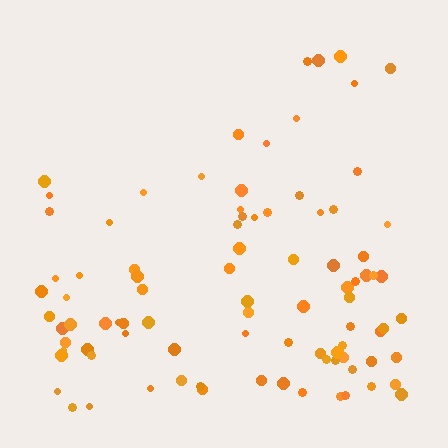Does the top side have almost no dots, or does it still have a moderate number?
Still a moderate number, just noticeably fewer than the bottom.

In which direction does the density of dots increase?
From top to bottom, with the bottom side densest.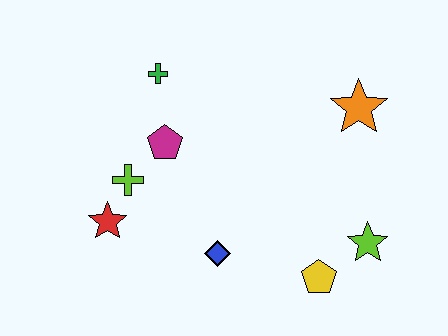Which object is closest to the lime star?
The yellow pentagon is closest to the lime star.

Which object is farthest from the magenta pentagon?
The lime star is farthest from the magenta pentagon.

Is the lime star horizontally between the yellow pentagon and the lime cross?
No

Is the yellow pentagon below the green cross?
Yes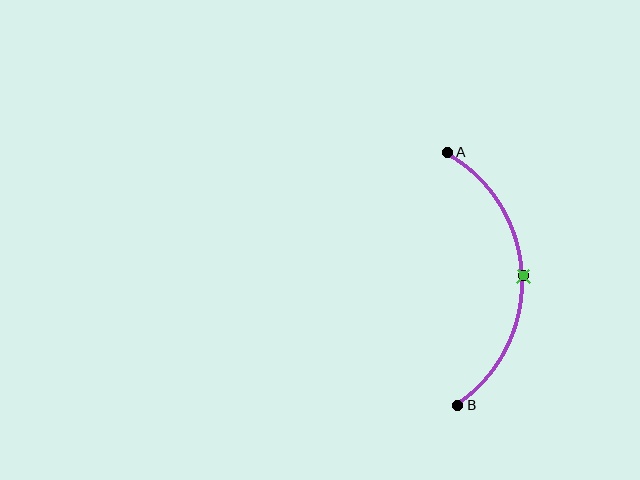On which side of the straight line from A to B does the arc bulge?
The arc bulges to the right of the straight line connecting A and B.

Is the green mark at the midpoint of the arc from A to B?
Yes. The green mark lies on the arc at equal arc-length from both A and B — it is the arc midpoint.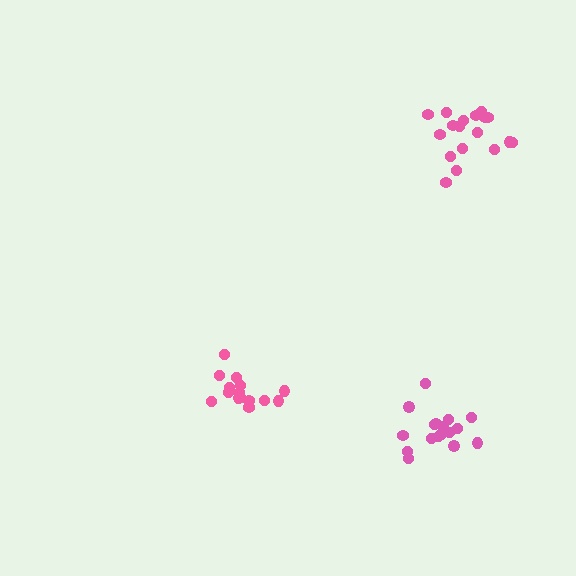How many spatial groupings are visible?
There are 3 spatial groupings.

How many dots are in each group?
Group 1: 15 dots, Group 2: 18 dots, Group 3: 17 dots (50 total).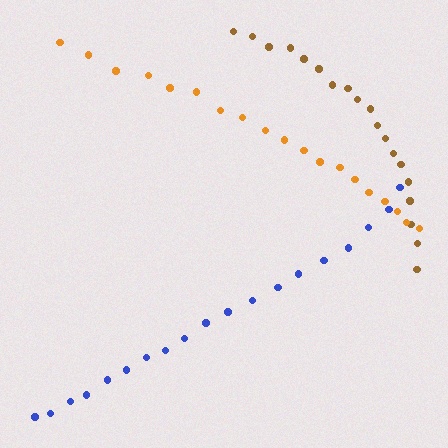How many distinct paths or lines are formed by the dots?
There are 3 distinct paths.